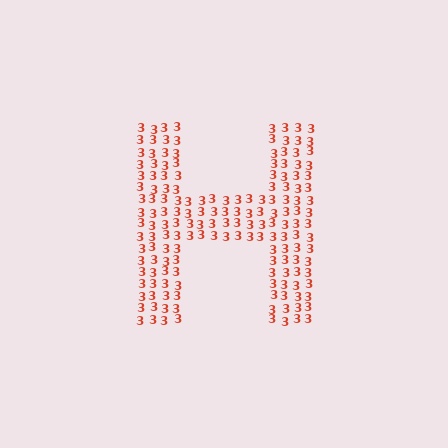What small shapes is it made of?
It is made of small digit 3's.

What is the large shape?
The large shape is the letter H.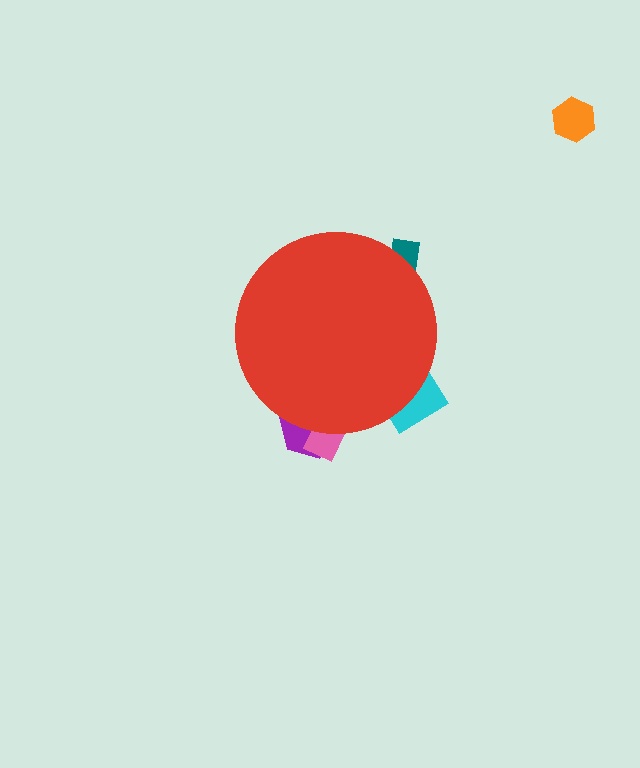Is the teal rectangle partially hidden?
Yes, the teal rectangle is partially hidden behind the red circle.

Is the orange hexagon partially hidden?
No, the orange hexagon is fully visible.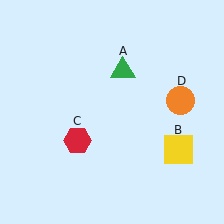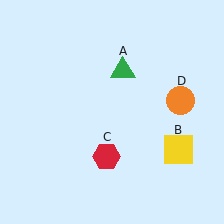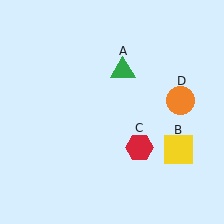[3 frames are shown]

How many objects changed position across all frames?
1 object changed position: red hexagon (object C).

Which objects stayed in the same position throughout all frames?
Green triangle (object A) and yellow square (object B) and orange circle (object D) remained stationary.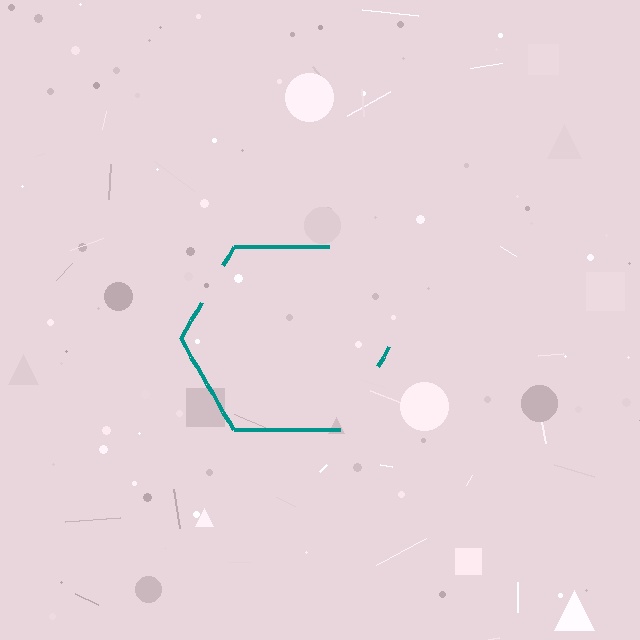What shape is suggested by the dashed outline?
The dashed outline suggests a hexagon.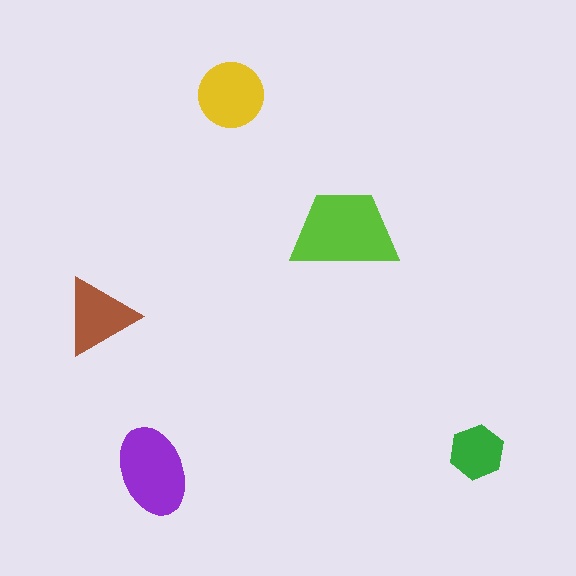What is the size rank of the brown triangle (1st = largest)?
4th.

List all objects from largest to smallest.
The lime trapezoid, the purple ellipse, the yellow circle, the brown triangle, the green hexagon.